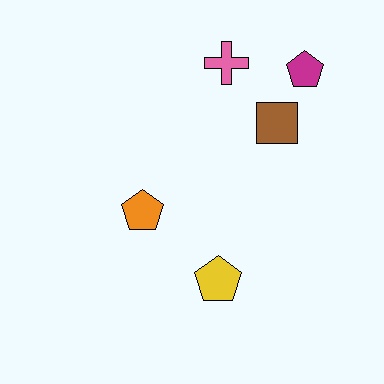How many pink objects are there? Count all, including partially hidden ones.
There is 1 pink object.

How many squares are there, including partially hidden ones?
There is 1 square.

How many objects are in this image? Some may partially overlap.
There are 5 objects.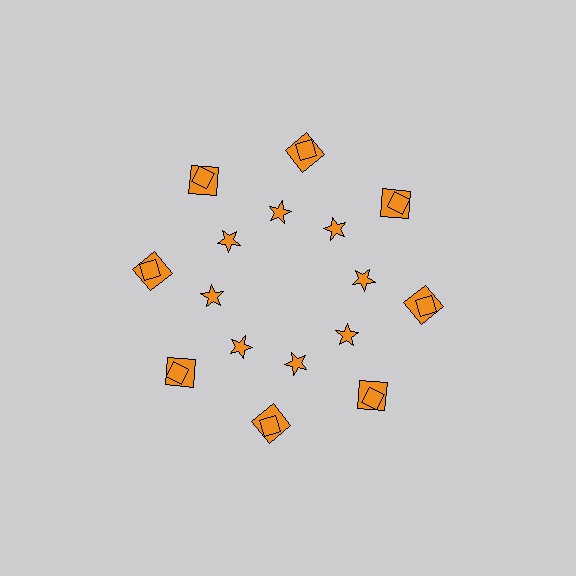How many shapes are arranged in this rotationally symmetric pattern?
There are 24 shapes, arranged in 8 groups of 3.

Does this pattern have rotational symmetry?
Yes, this pattern has 8-fold rotational symmetry. It looks the same after rotating 45 degrees around the center.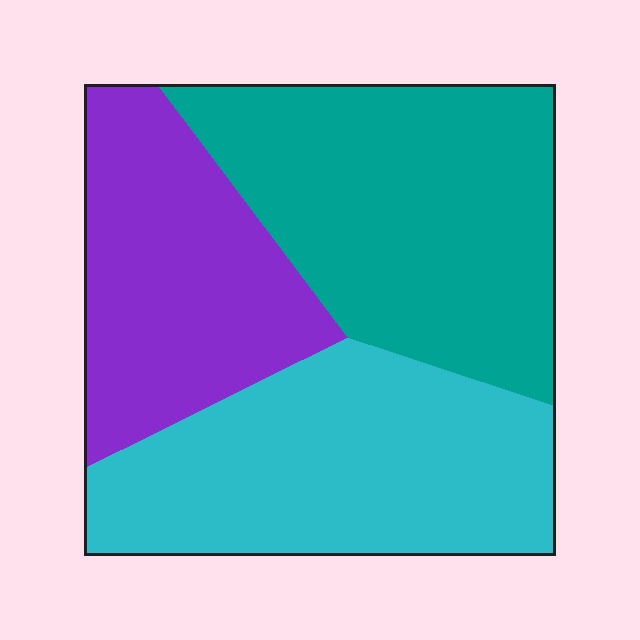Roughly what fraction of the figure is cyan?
Cyan covers roughly 35% of the figure.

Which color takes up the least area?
Purple, at roughly 25%.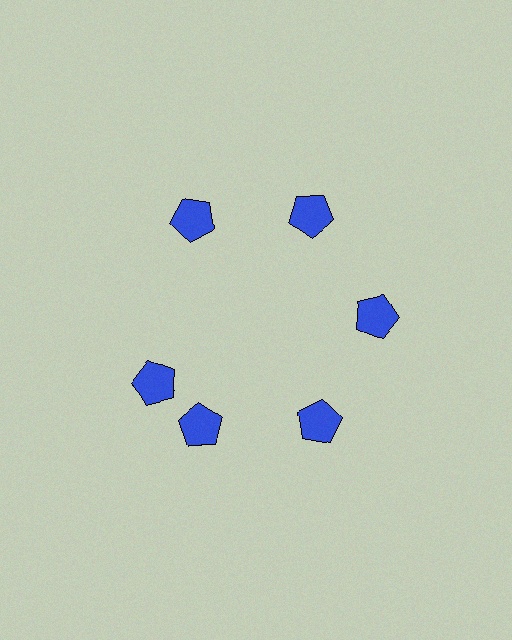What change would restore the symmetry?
The symmetry would be restored by rotating it back into even spacing with its neighbors so that all 6 pentagons sit at equal angles and equal distance from the center.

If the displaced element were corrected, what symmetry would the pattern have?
It would have 6-fold rotational symmetry — the pattern would map onto itself every 60 degrees.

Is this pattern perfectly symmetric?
No. The 6 blue pentagons are arranged in a ring, but one element near the 9 o'clock position is rotated out of alignment along the ring, breaking the 6-fold rotational symmetry.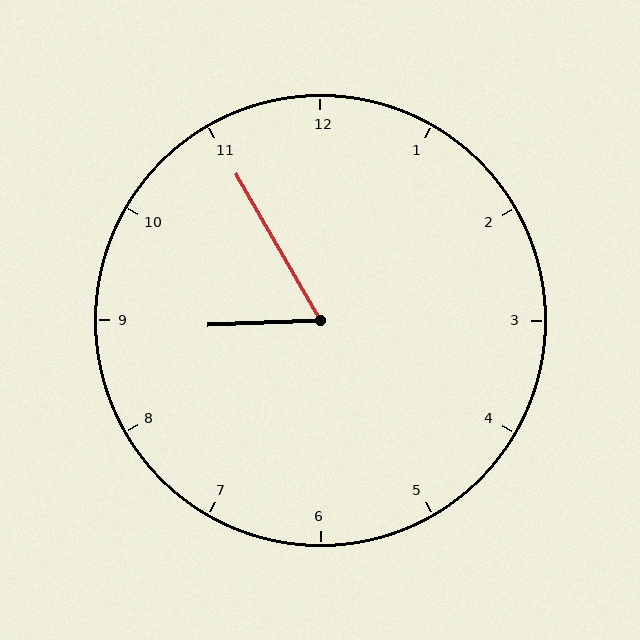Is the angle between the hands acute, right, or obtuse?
It is acute.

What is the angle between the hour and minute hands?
Approximately 62 degrees.